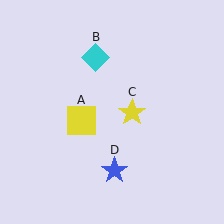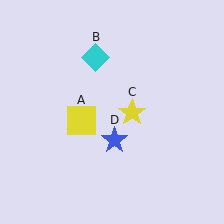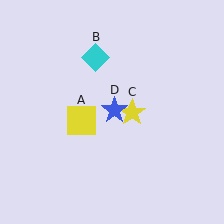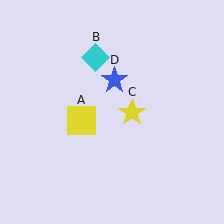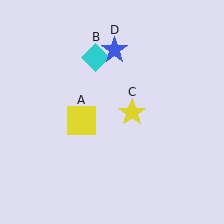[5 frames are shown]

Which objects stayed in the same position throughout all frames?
Yellow square (object A) and cyan diamond (object B) and yellow star (object C) remained stationary.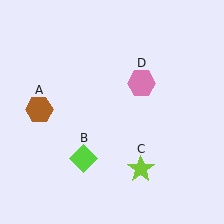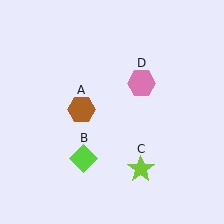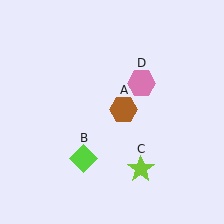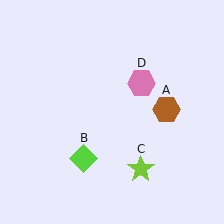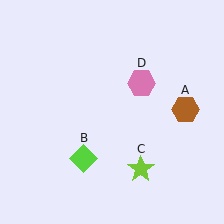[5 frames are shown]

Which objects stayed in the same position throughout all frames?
Lime diamond (object B) and lime star (object C) and pink hexagon (object D) remained stationary.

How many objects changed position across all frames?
1 object changed position: brown hexagon (object A).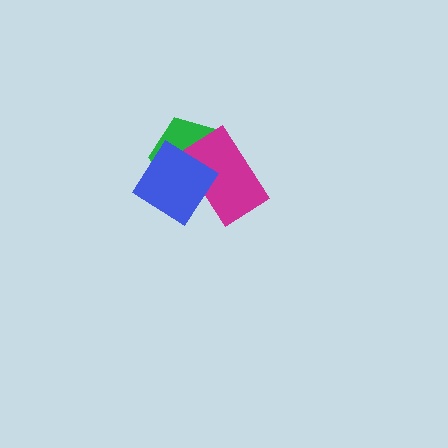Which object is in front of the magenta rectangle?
The blue diamond is in front of the magenta rectangle.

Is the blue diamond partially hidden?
No, no other shape covers it.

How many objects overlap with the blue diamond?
2 objects overlap with the blue diamond.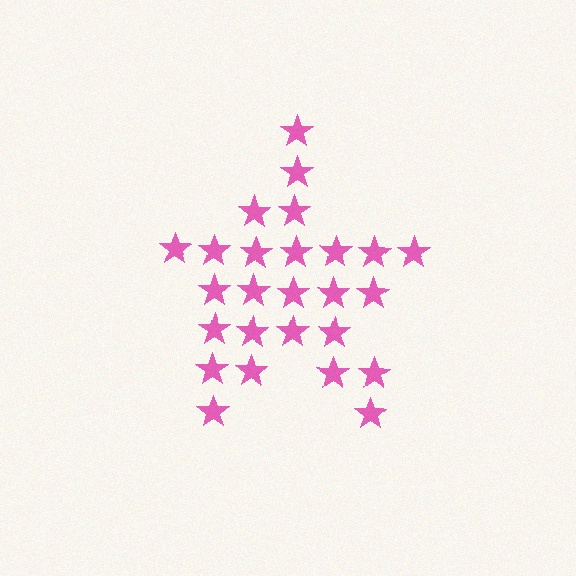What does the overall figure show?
The overall figure shows a star.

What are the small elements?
The small elements are stars.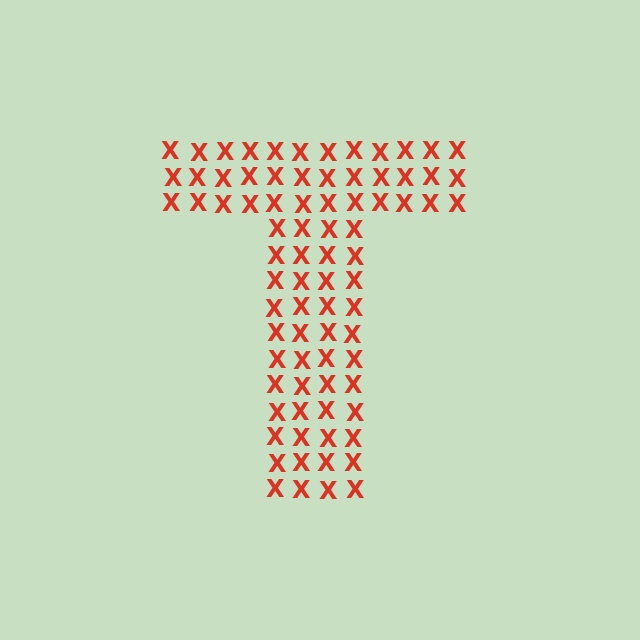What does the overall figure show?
The overall figure shows the letter T.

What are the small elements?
The small elements are letter X's.